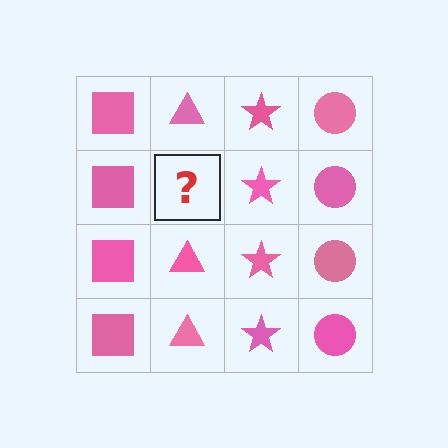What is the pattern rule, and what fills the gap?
The rule is that each column has a consistent shape. The gap should be filled with a pink triangle.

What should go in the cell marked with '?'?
The missing cell should contain a pink triangle.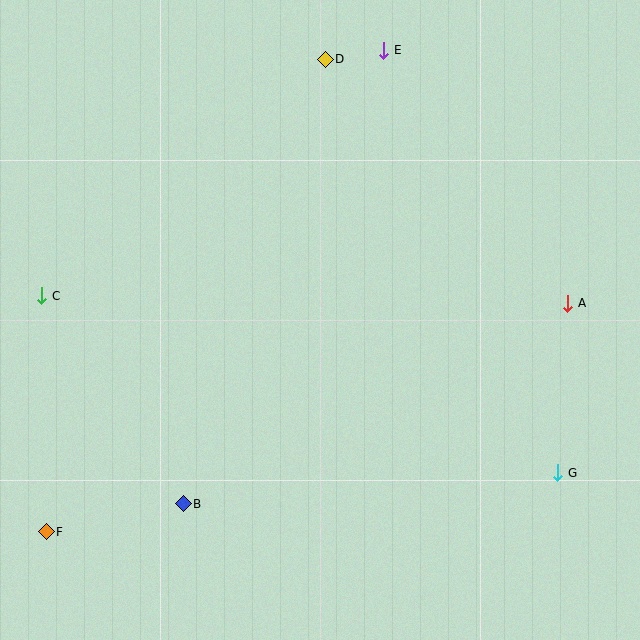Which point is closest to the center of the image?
Point B at (183, 504) is closest to the center.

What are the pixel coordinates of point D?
Point D is at (325, 59).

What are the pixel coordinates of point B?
Point B is at (183, 504).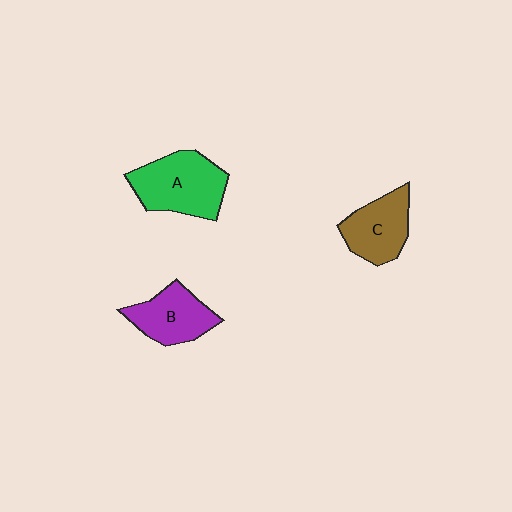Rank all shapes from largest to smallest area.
From largest to smallest: A (green), C (brown), B (purple).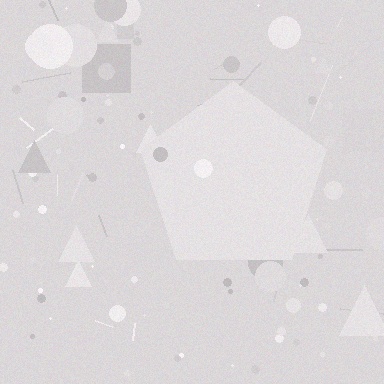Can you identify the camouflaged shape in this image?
The camouflaged shape is a pentagon.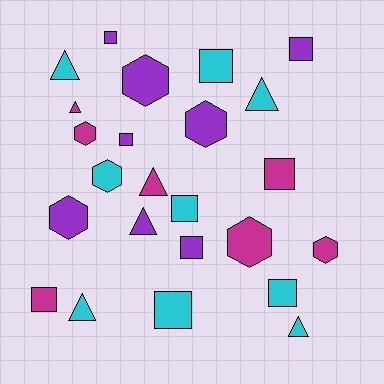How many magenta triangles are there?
There are 2 magenta triangles.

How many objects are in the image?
There are 24 objects.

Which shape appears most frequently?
Square, with 10 objects.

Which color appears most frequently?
Cyan, with 9 objects.